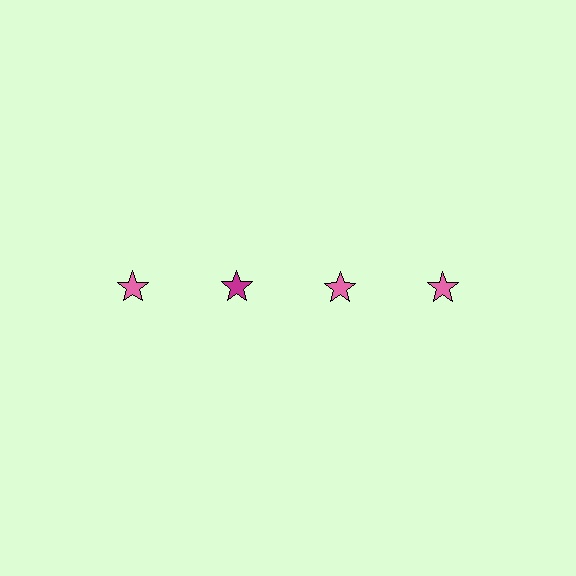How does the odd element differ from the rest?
It has a different color: magenta instead of pink.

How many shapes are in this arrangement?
There are 4 shapes arranged in a grid pattern.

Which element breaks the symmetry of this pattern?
The magenta star in the top row, second from left column breaks the symmetry. All other shapes are pink stars.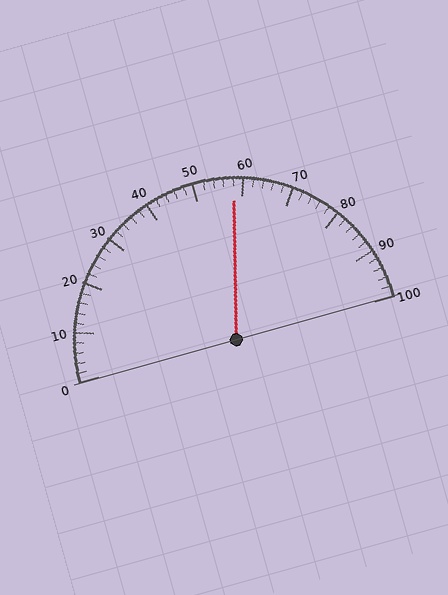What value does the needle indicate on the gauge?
The needle indicates approximately 58.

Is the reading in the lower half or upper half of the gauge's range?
The reading is in the upper half of the range (0 to 100).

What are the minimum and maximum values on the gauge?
The gauge ranges from 0 to 100.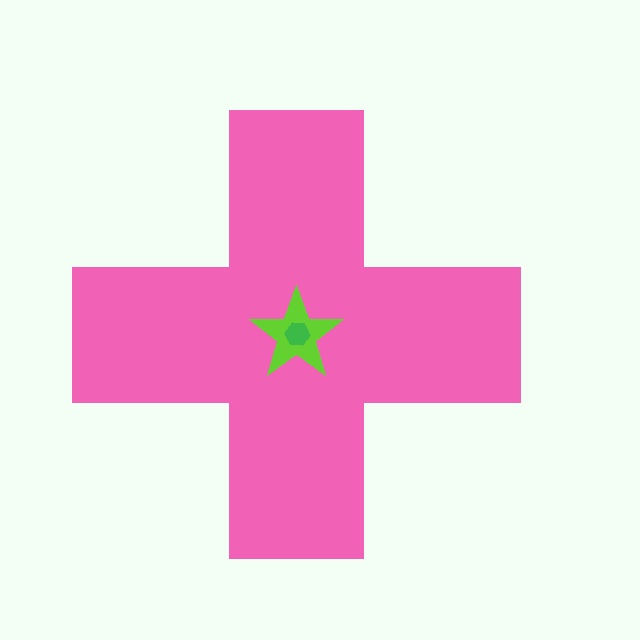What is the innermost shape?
The green hexagon.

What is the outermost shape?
The pink cross.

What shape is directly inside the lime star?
The green hexagon.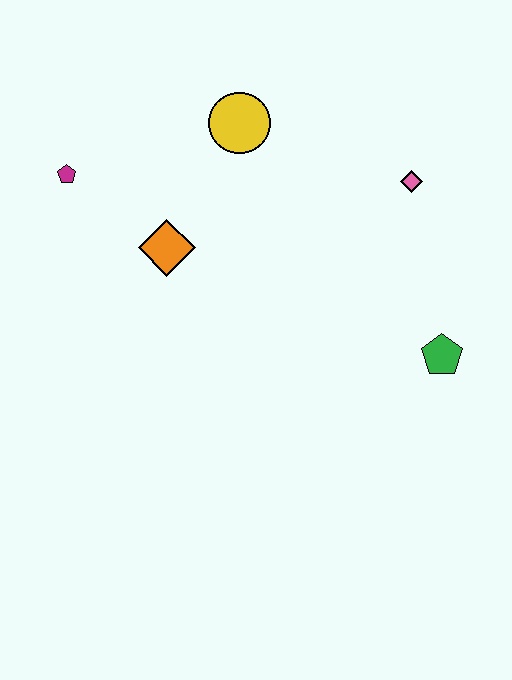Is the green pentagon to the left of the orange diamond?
No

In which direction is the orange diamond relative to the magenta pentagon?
The orange diamond is to the right of the magenta pentagon.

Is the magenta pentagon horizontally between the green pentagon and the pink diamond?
No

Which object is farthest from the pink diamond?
The magenta pentagon is farthest from the pink diamond.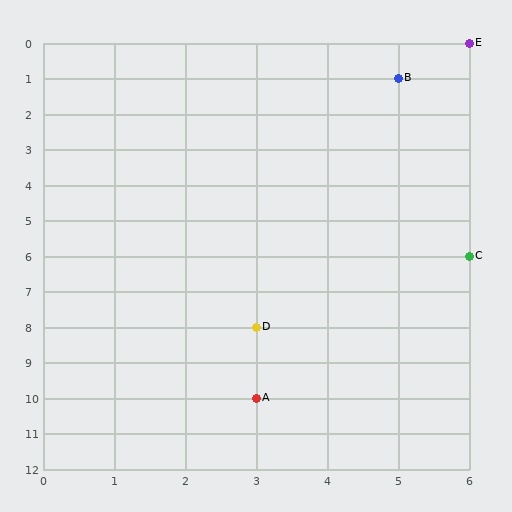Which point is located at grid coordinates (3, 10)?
Point A is at (3, 10).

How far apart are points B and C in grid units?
Points B and C are 1 column and 5 rows apart (about 5.1 grid units diagonally).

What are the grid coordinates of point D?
Point D is at grid coordinates (3, 8).